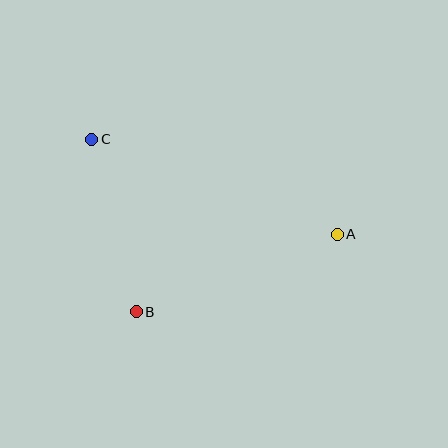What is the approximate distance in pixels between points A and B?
The distance between A and B is approximately 215 pixels.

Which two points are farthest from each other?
Points A and C are farthest from each other.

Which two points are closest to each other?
Points B and C are closest to each other.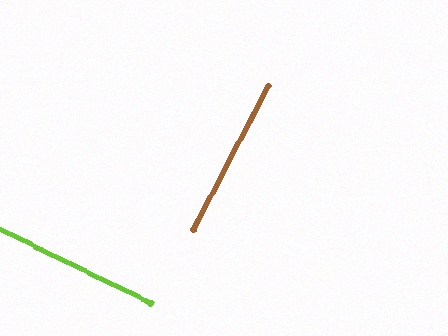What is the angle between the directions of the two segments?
Approximately 88 degrees.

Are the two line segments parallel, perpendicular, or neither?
Perpendicular — they meet at approximately 88°.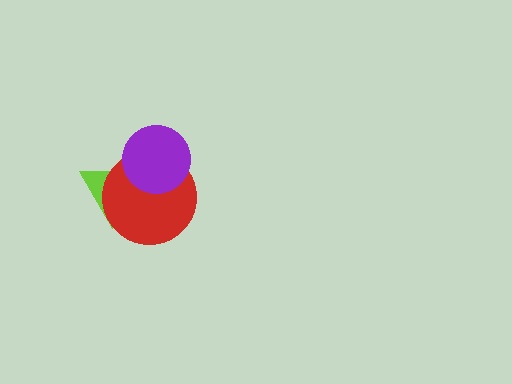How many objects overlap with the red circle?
2 objects overlap with the red circle.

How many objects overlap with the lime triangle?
2 objects overlap with the lime triangle.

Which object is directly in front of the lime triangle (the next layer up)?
The red circle is directly in front of the lime triangle.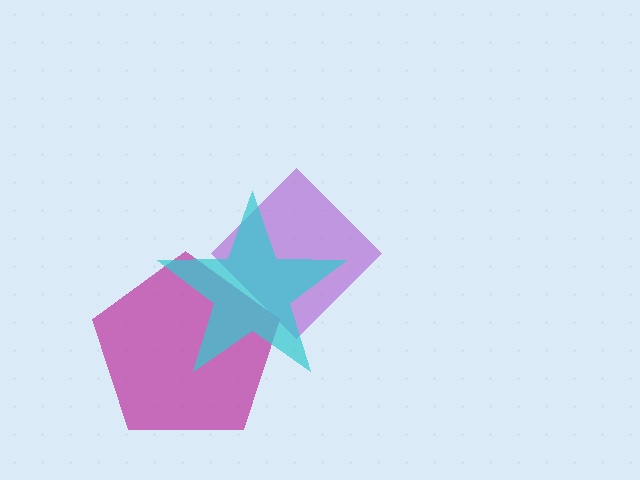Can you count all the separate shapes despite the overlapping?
Yes, there are 3 separate shapes.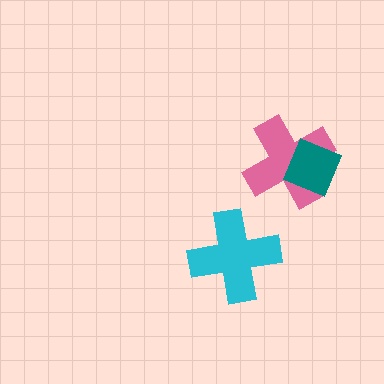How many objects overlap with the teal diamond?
1 object overlaps with the teal diamond.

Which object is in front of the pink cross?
The teal diamond is in front of the pink cross.